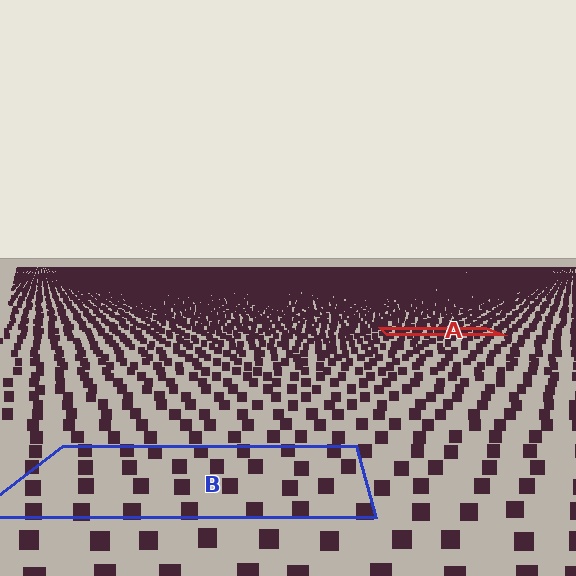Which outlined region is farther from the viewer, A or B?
Region A is farther from the viewer — the texture elements inside it appear smaller and more densely packed.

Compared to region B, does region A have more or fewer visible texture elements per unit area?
Region A has more texture elements per unit area — they are packed more densely because it is farther away.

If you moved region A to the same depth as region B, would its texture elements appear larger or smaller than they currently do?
They would appear larger. At a closer depth, the same texture elements are projected at a bigger on-screen size.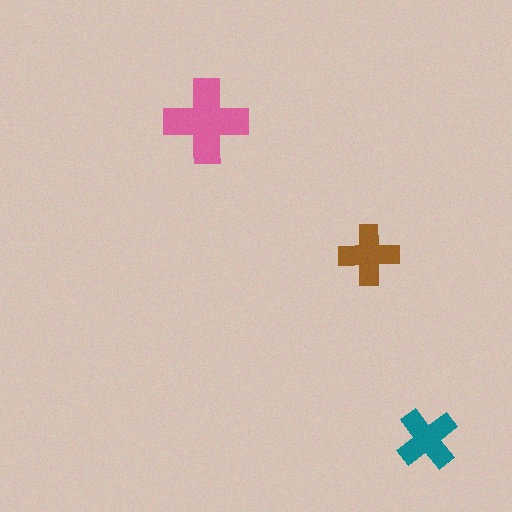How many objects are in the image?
There are 3 objects in the image.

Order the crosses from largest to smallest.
the pink one, the teal one, the brown one.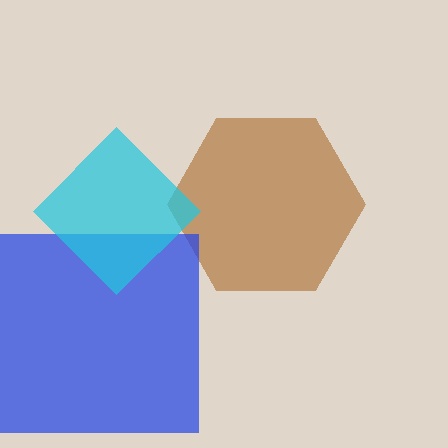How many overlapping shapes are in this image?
There are 3 overlapping shapes in the image.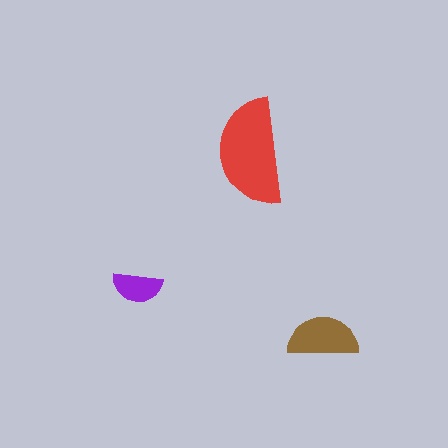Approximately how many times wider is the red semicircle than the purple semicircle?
About 2 times wider.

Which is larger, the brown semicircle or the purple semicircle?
The brown one.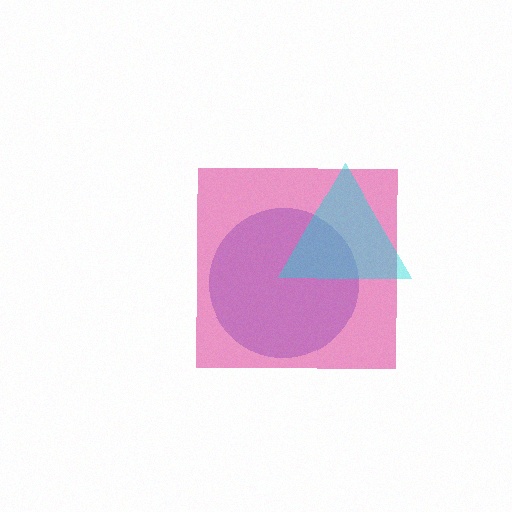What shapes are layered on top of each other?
The layered shapes are: a blue circle, a pink square, a cyan triangle.